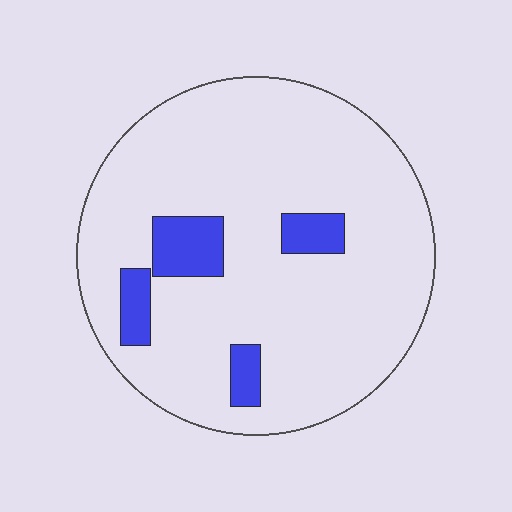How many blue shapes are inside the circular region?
4.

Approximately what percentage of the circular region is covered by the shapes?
Approximately 10%.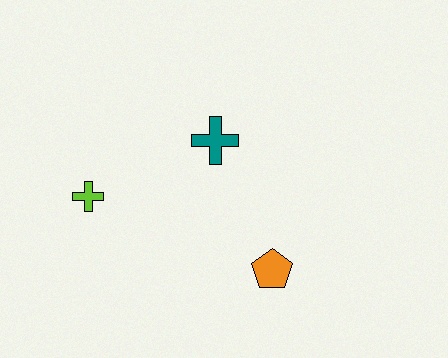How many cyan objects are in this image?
There are no cyan objects.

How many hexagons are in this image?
There are no hexagons.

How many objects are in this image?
There are 3 objects.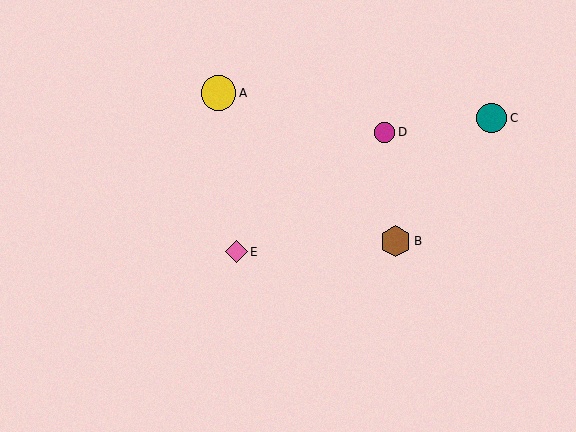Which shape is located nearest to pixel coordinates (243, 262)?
The pink diamond (labeled E) at (236, 252) is nearest to that location.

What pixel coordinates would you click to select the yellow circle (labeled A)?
Click at (219, 93) to select the yellow circle A.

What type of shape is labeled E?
Shape E is a pink diamond.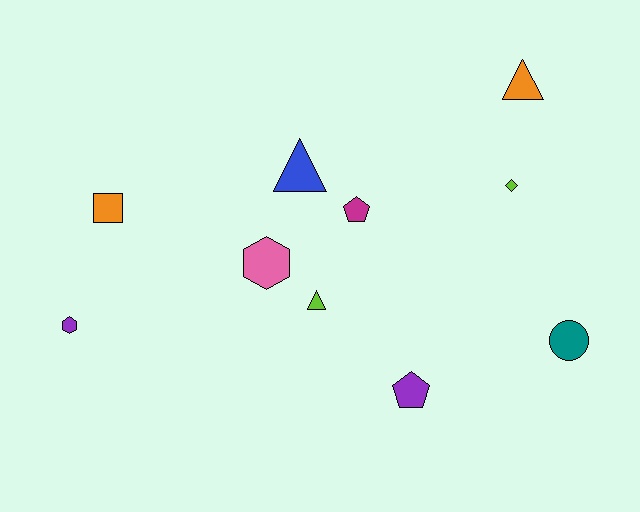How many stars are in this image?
There are no stars.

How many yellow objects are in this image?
There are no yellow objects.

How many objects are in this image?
There are 10 objects.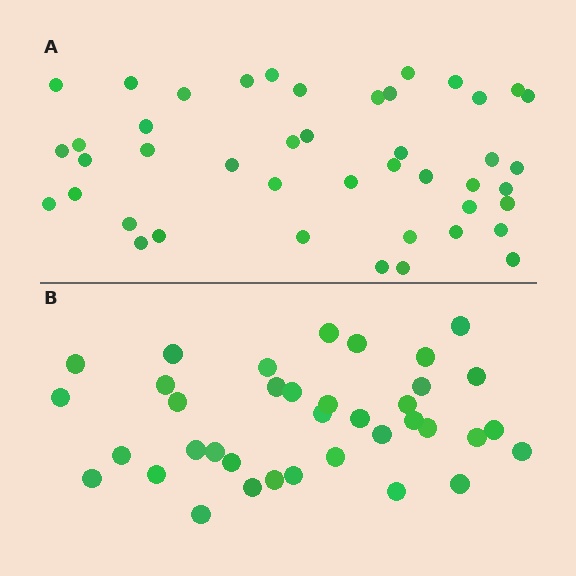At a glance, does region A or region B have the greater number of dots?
Region A (the top region) has more dots.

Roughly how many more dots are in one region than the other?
Region A has roughly 8 or so more dots than region B.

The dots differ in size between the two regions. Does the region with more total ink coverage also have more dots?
No. Region B has more total ink coverage because its dots are larger, but region A actually contains more individual dots. Total area can be misleading — the number of items is what matters here.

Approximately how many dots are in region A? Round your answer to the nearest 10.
About 40 dots. (The exact count is 44, which rounds to 40.)